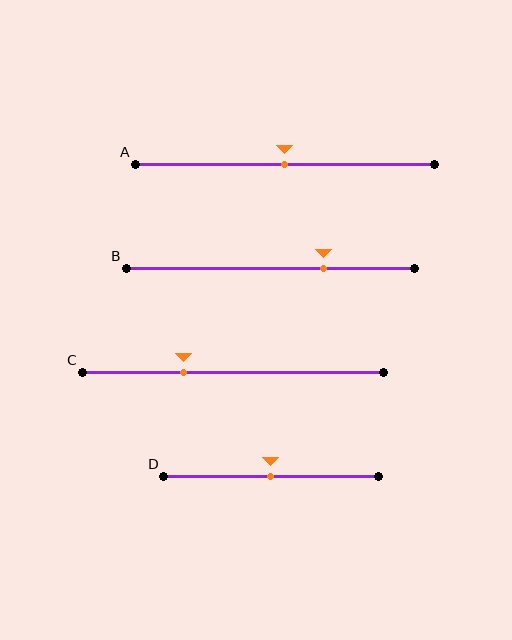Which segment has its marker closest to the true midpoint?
Segment A has its marker closest to the true midpoint.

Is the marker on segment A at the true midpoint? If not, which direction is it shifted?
Yes, the marker on segment A is at the true midpoint.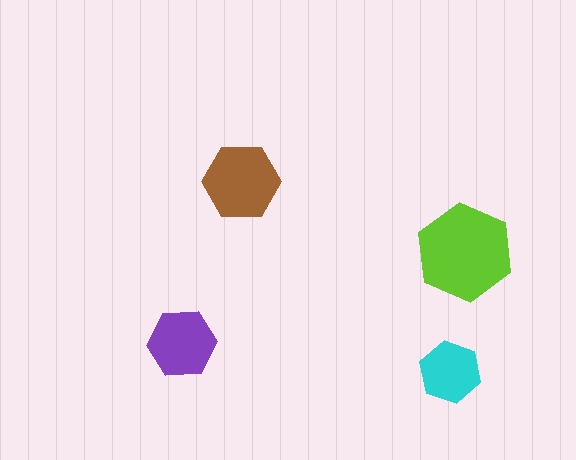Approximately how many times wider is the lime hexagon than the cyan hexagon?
About 1.5 times wider.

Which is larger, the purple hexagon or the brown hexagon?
The brown one.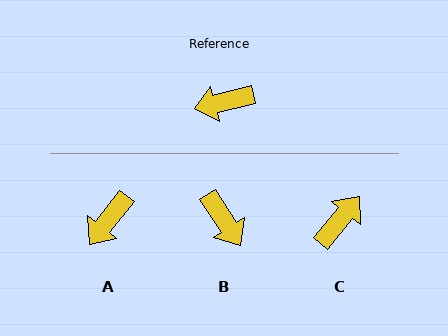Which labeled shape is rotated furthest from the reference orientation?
C, about 142 degrees away.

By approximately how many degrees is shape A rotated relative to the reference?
Approximately 39 degrees counter-clockwise.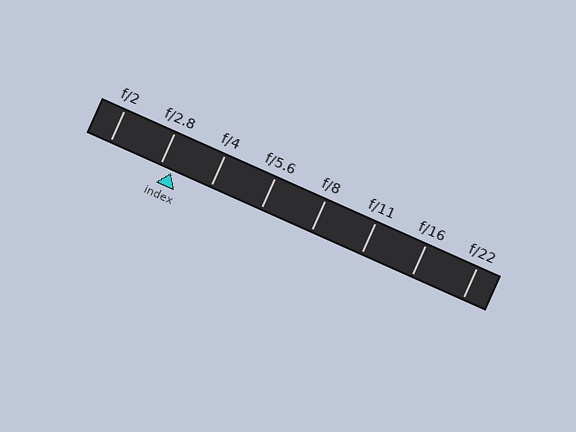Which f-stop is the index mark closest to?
The index mark is closest to f/2.8.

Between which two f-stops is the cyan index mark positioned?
The index mark is between f/2.8 and f/4.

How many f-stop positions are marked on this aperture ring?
There are 8 f-stop positions marked.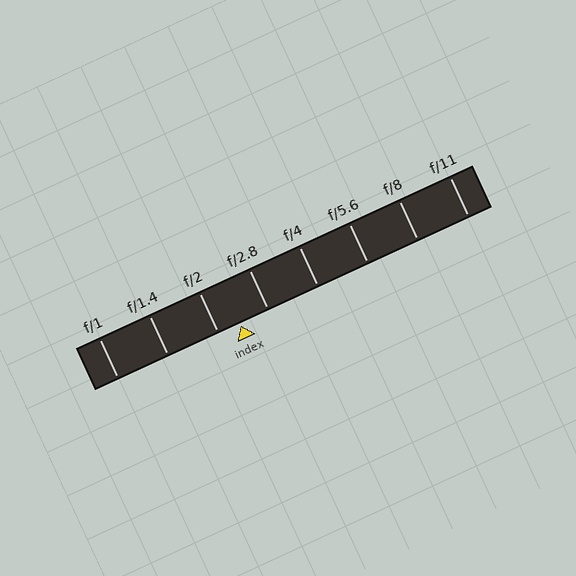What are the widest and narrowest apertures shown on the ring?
The widest aperture shown is f/1 and the narrowest is f/11.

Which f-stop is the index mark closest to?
The index mark is closest to f/2.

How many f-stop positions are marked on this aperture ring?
There are 8 f-stop positions marked.